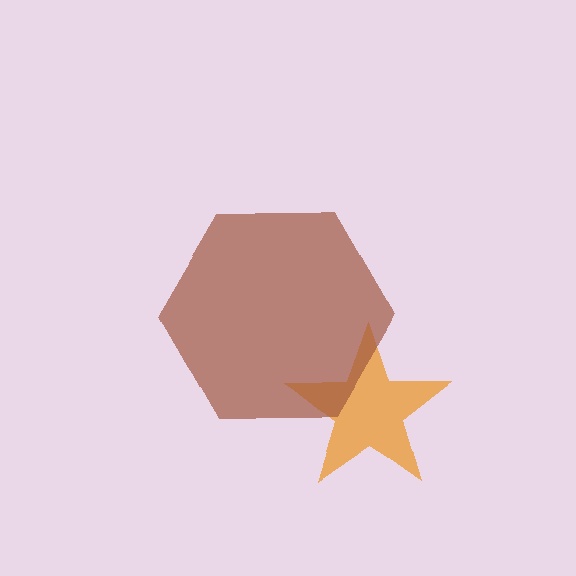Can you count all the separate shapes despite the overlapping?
Yes, there are 2 separate shapes.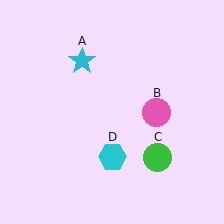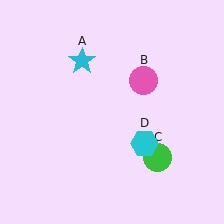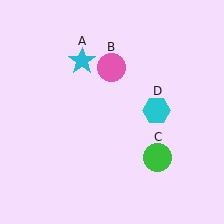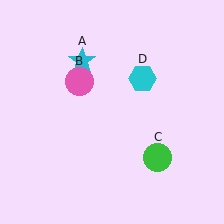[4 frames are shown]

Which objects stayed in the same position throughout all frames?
Cyan star (object A) and green circle (object C) remained stationary.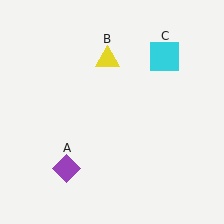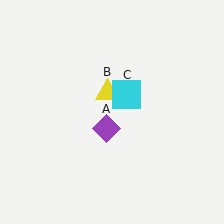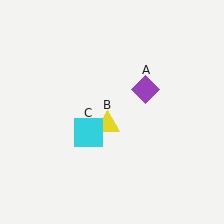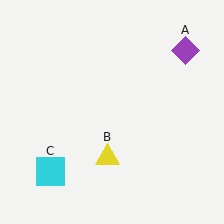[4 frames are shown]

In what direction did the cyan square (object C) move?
The cyan square (object C) moved down and to the left.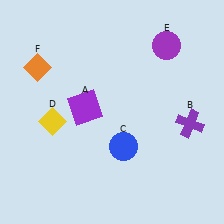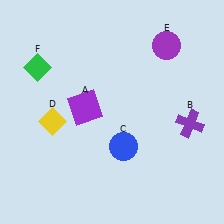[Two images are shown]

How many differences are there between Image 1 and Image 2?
There is 1 difference between the two images.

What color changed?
The diamond (F) changed from orange in Image 1 to green in Image 2.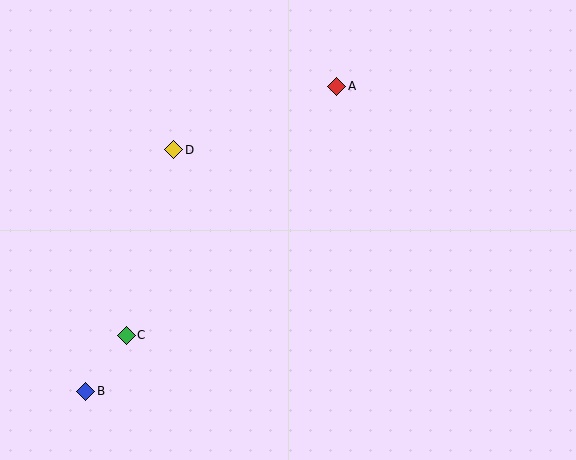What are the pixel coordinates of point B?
Point B is at (86, 391).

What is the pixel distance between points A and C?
The distance between A and C is 326 pixels.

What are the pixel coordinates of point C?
Point C is at (126, 335).